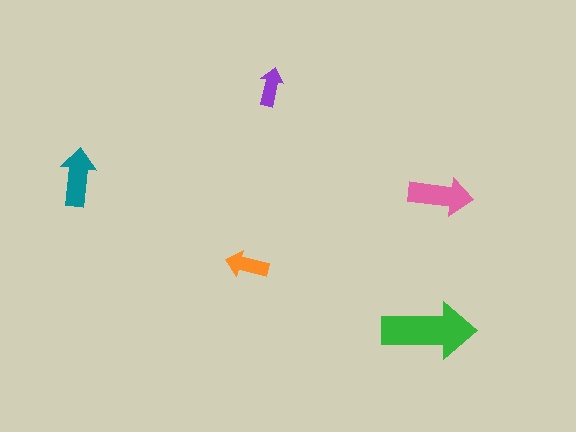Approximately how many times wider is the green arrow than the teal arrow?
About 1.5 times wider.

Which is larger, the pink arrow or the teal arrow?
The pink one.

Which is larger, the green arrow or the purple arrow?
The green one.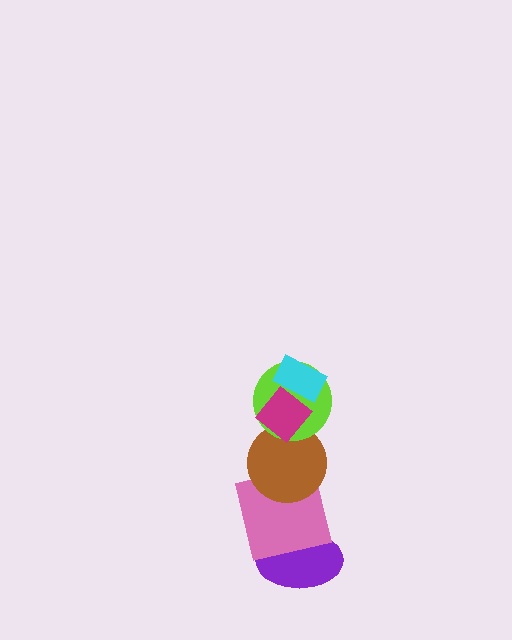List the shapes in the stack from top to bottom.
From top to bottom: the cyan rectangle, the magenta diamond, the lime circle, the brown circle, the pink square, the purple ellipse.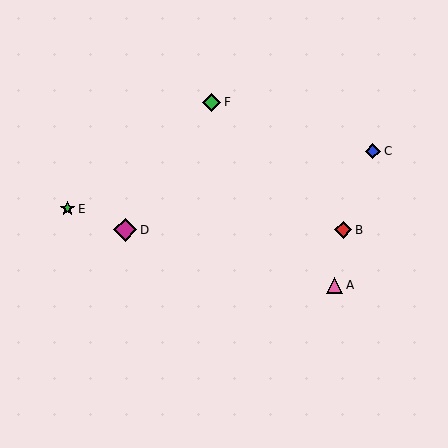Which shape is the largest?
The magenta diamond (labeled D) is the largest.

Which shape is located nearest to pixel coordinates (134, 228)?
The magenta diamond (labeled D) at (125, 230) is nearest to that location.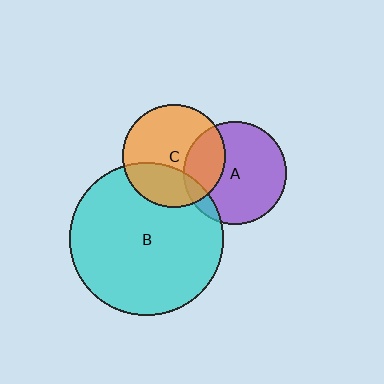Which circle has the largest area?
Circle B (cyan).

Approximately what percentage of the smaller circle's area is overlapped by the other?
Approximately 30%.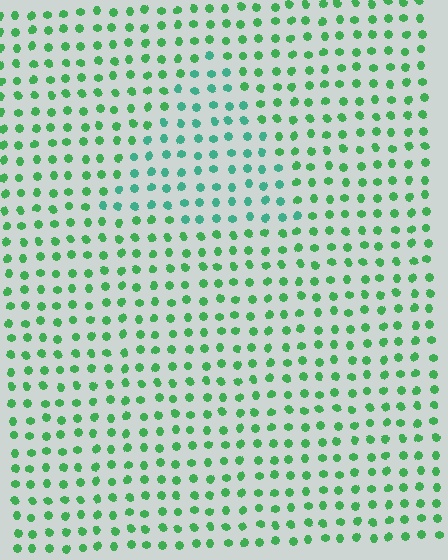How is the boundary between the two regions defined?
The boundary is defined purely by a slight shift in hue (about 30 degrees). Spacing, size, and orientation are identical on both sides.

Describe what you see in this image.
The image is filled with small green elements in a uniform arrangement. A triangle-shaped region is visible where the elements are tinted to a slightly different hue, forming a subtle color boundary.